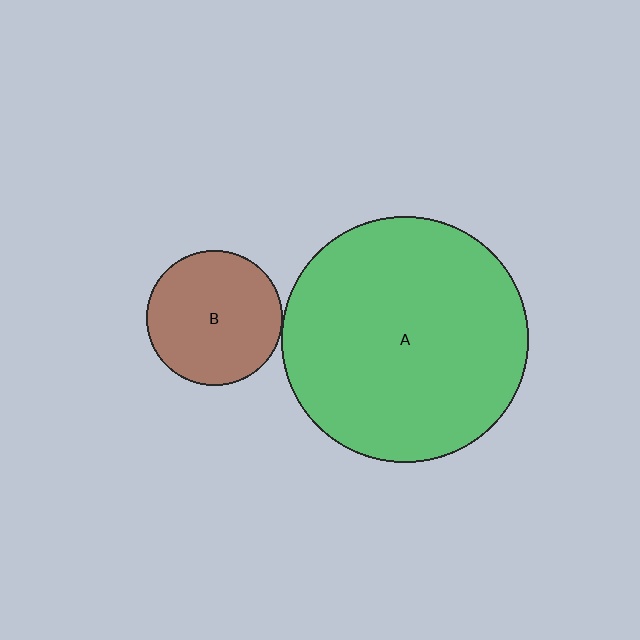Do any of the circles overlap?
No, none of the circles overlap.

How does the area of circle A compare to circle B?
Approximately 3.3 times.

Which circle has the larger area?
Circle A (green).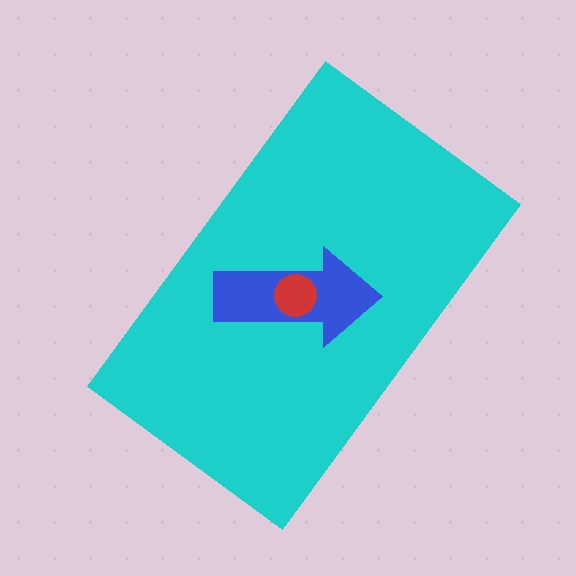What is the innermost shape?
The red circle.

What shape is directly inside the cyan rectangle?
The blue arrow.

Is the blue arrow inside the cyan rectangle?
Yes.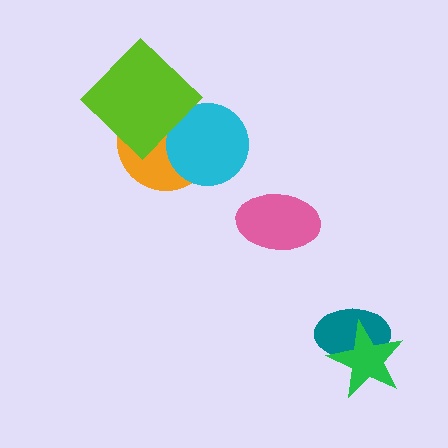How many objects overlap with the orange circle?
2 objects overlap with the orange circle.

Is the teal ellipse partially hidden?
Yes, it is partially covered by another shape.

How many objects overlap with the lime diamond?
1 object overlaps with the lime diamond.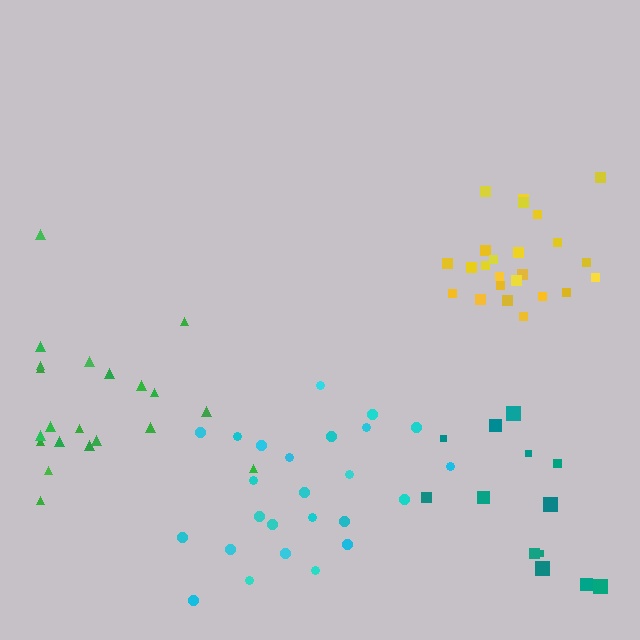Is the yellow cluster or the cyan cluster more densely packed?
Yellow.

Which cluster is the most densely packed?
Yellow.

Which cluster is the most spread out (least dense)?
Teal.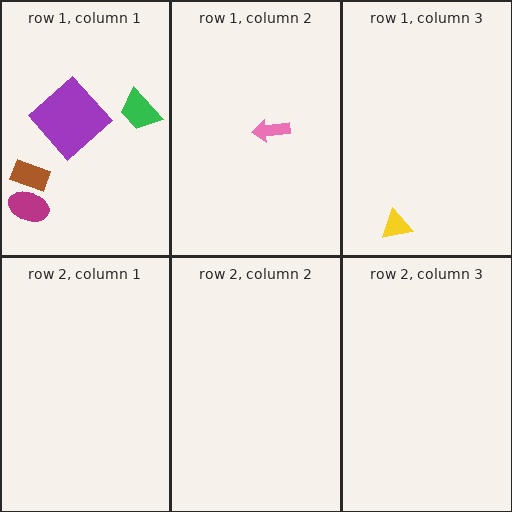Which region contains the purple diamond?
The row 1, column 1 region.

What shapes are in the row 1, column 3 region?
The yellow triangle.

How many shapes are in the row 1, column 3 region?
1.